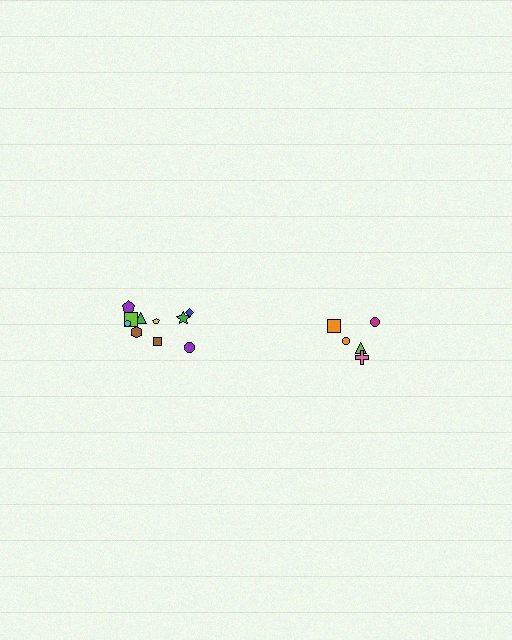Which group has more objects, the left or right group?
The left group.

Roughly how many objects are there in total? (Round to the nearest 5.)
Roughly 15 objects in total.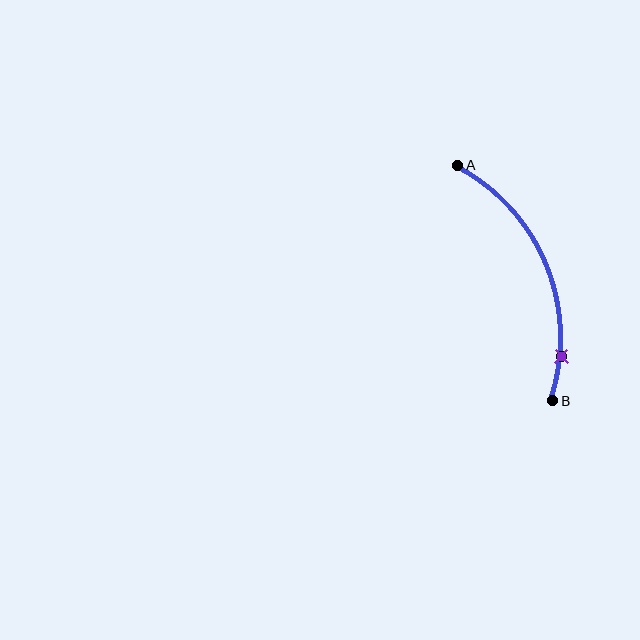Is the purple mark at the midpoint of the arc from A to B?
No. The purple mark lies on the arc but is closer to endpoint B. The arc midpoint would be at the point on the curve equidistant along the arc from both A and B.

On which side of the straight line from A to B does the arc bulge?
The arc bulges to the right of the straight line connecting A and B.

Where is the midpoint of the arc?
The arc midpoint is the point on the curve farthest from the straight line joining A and B. It sits to the right of that line.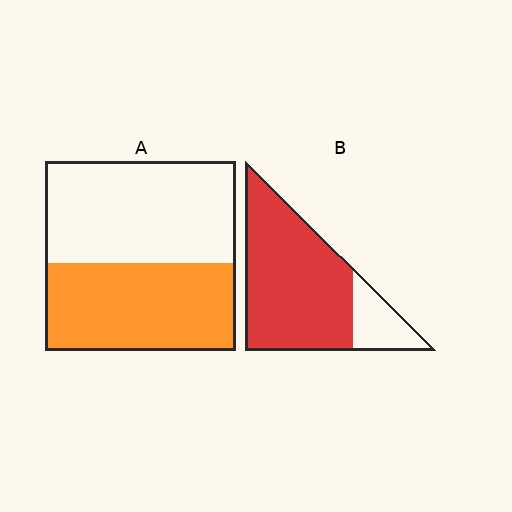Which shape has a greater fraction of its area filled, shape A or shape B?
Shape B.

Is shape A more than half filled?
Roughly half.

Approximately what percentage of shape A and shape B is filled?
A is approximately 45% and B is approximately 80%.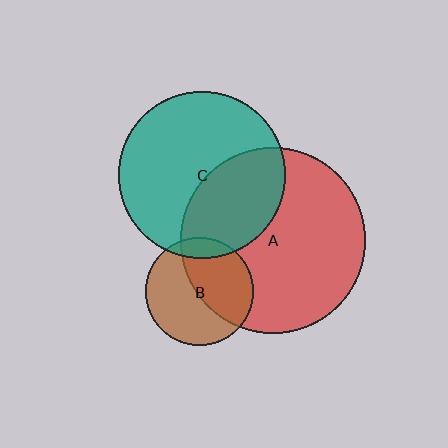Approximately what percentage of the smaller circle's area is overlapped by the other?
Approximately 40%.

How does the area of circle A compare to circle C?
Approximately 1.2 times.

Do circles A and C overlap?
Yes.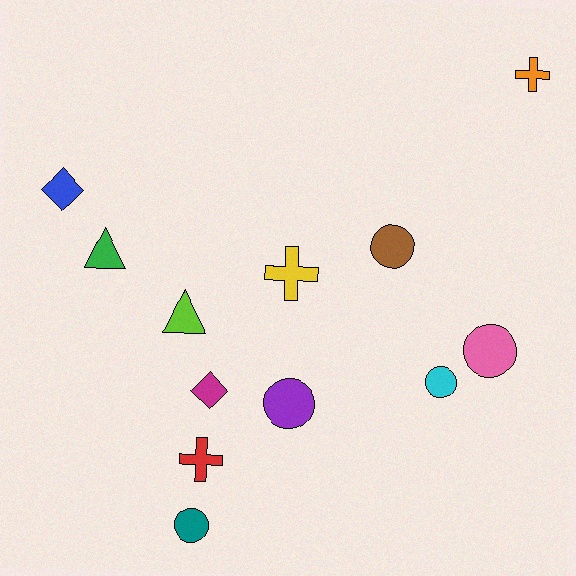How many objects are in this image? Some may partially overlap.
There are 12 objects.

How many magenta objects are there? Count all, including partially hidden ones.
There is 1 magenta object.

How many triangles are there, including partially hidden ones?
There are 2 triangles.